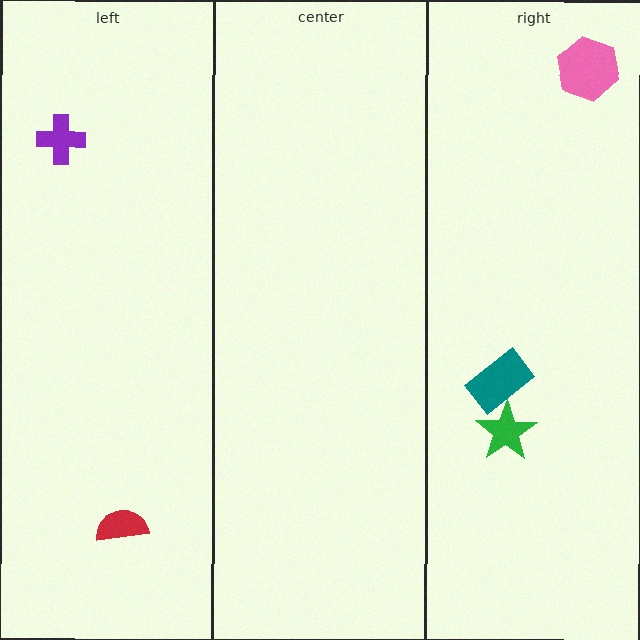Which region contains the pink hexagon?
The right region.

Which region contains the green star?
The right region.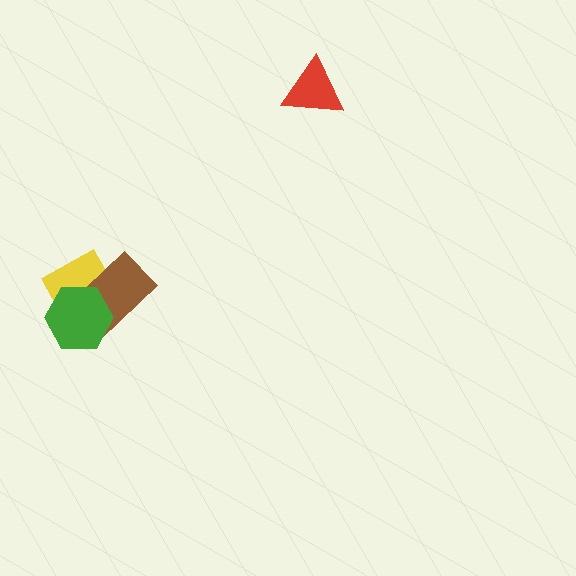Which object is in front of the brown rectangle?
The green hexagon is in front of the brown rectangle.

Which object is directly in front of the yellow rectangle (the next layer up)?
The brown rectangle is directly in front of the yellow rectangle.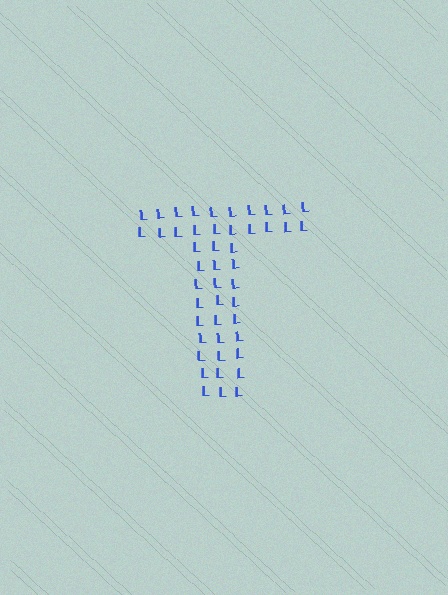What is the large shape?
The large shape is the letter T.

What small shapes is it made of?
It is made of small letter L's.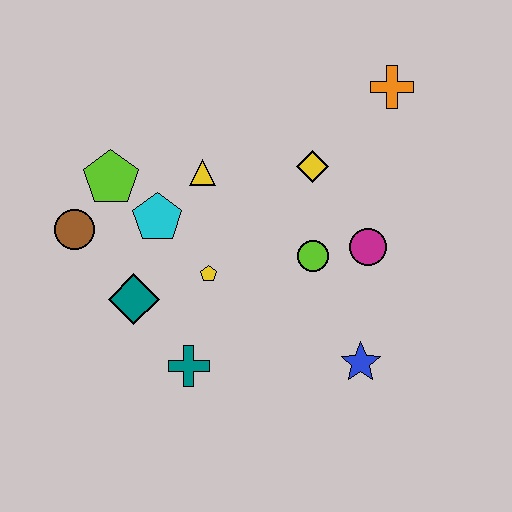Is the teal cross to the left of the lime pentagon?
No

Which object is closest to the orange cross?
The yellow diamond is closest to the orange cross.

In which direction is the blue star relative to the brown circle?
The blue star is to the right of the brown circle.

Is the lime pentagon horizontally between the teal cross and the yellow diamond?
No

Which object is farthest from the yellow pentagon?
The orange cross is farthest from the yellow pentagon.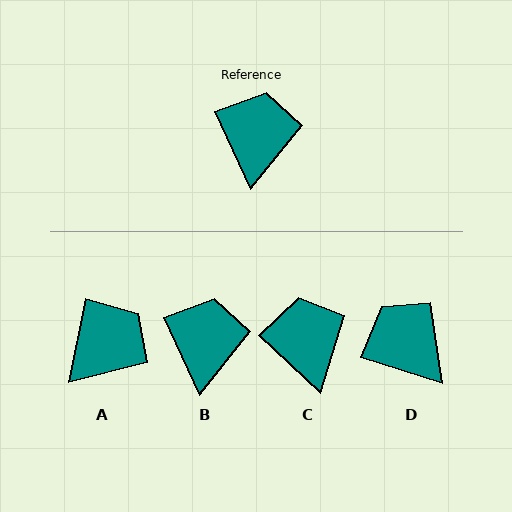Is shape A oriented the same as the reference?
No, it is off by about 37 degrees.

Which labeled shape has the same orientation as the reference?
B.